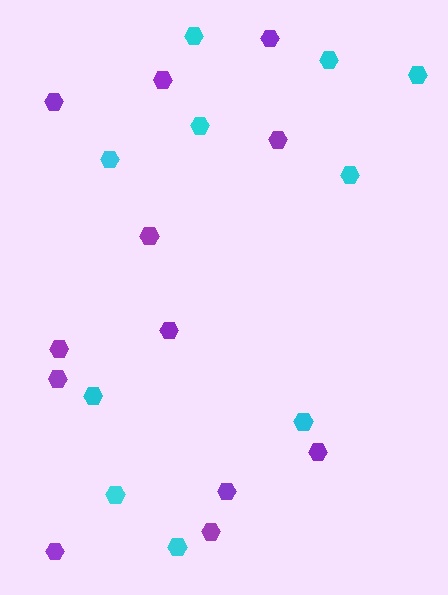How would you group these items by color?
There are 2 groups: one group of purple hexagons (12) and one group of cyan hexagons (10).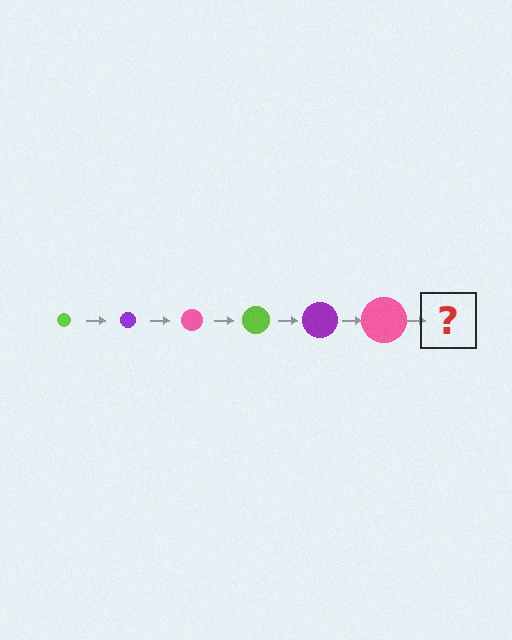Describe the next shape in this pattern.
It should be a lime circle, larger than the previous one.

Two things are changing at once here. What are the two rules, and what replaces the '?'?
The two rules are that the circle grows larger each step and the color cycles through lime, purple, and pink. The '?' should be a lime circle, larger than the previous one.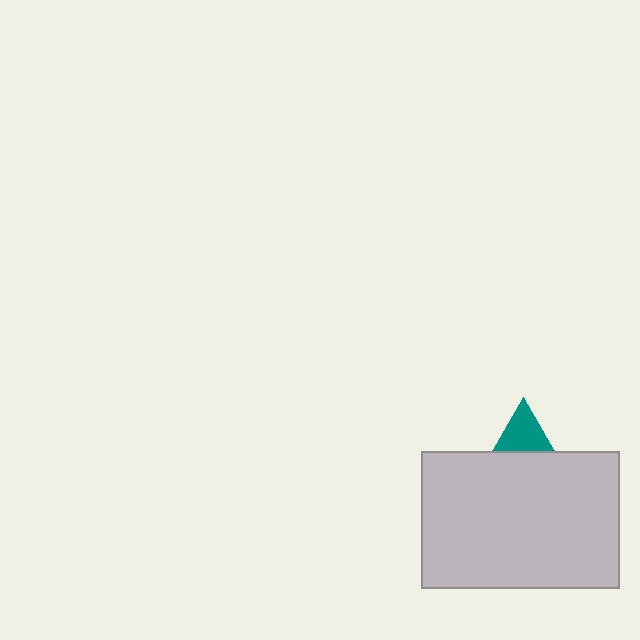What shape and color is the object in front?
The object in front is a light gray rectangle.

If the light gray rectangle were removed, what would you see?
You would see the complete teal triangle.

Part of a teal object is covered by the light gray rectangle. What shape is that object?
It is a triangle.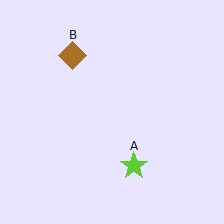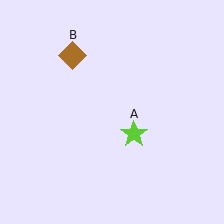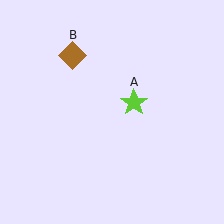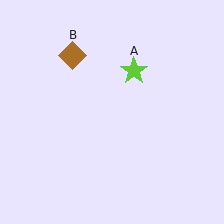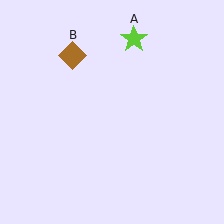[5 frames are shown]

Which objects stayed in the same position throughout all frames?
Brown diamond (object B) remained stationary.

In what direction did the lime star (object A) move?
The lime star (object A) moved up.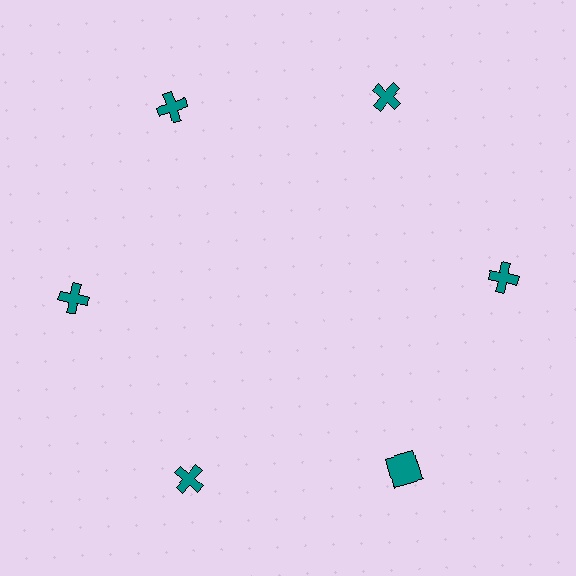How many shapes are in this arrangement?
There are 6 shapes arranged in a ring pattern.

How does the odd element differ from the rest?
It has a different shape: square instead of cross.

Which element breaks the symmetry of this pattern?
The teal square at roughly the 5 o'clock position breaks the symmetry. All other shapes are teal crosses.